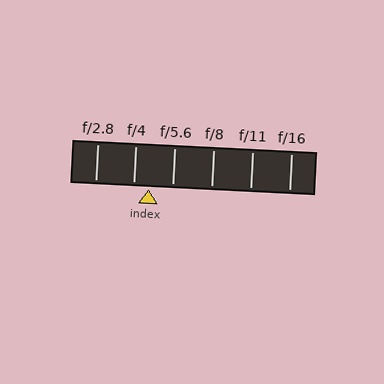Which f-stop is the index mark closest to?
The index mark is closest to f/4.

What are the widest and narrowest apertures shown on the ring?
The widest aperture shown is f/2.8 and the narrowest is f/16.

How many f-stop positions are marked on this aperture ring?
There are 6 f-stop positions marked.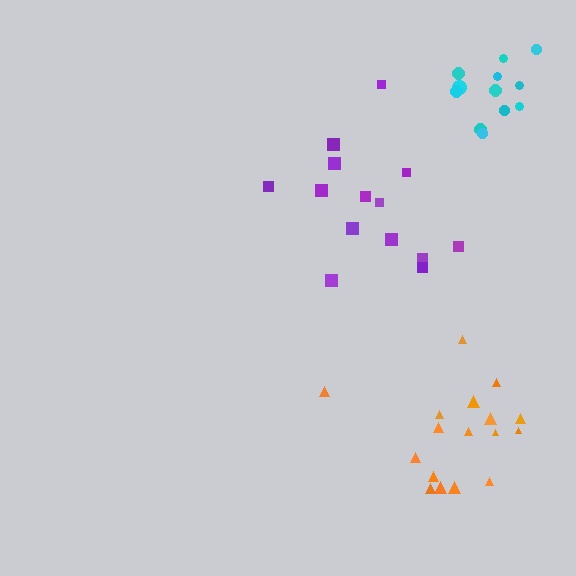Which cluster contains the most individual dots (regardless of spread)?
Orange (17).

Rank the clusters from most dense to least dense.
cyan, orange, purple.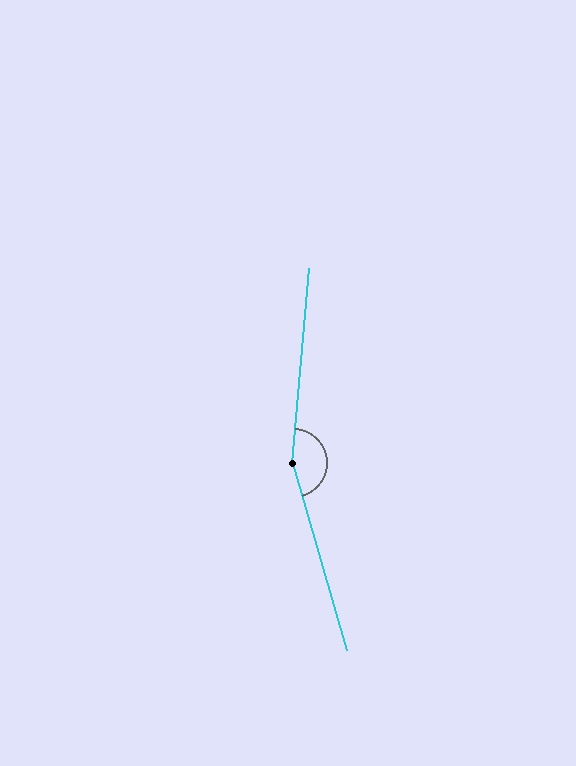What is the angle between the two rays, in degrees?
Approximately 159 degrees.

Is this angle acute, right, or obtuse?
It is obtuse.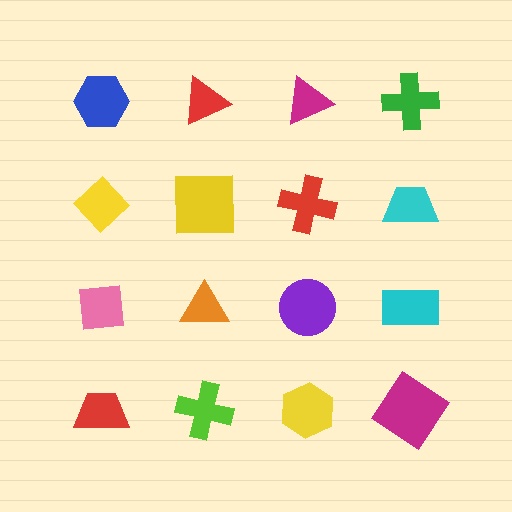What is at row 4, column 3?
A yellow hexagon.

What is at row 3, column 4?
A cyan rectangle.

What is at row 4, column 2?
A lime cross.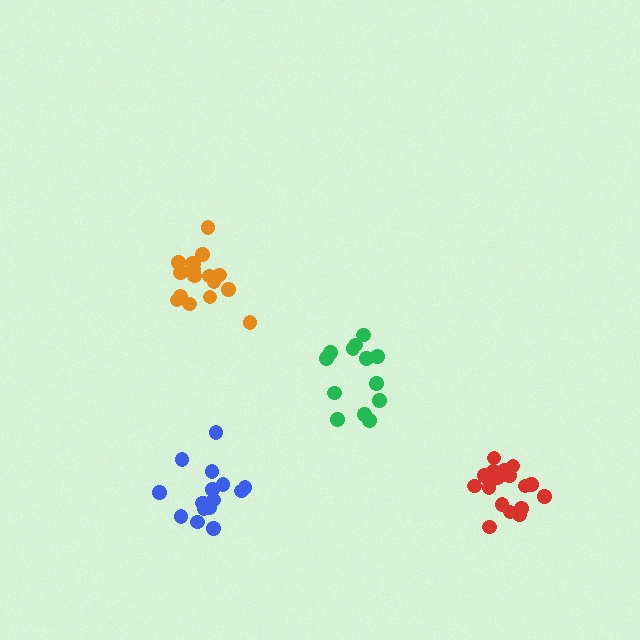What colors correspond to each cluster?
The clusters are colored: red, orange, blue, green.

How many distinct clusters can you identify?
There are 4 distinct clusters.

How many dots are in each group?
Group 1: 18 dots, Group 2: 17 dots, Group 3: 16 dots, Group 4: 13 dots (64 total).